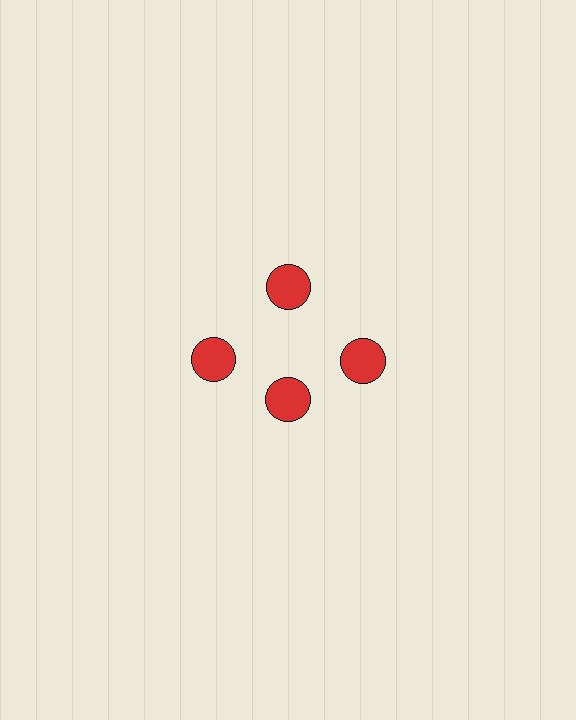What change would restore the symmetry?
The symmetry would be restored by moving it outward, back onto the ring so that all 4 circles sit at equal angles and equal distance from the center.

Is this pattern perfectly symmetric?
No. The 4 red circles are arranged in a ring, but one element near the 6 o'clock position is pulled inward toward the center, breaking the 4-fold rotational symmetry.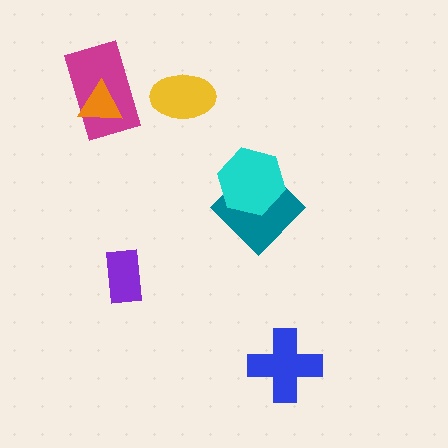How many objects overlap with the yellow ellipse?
0 objects overlap with the yellow ellipse.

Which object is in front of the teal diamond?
The cyan hexagon is in front of the teal diamond.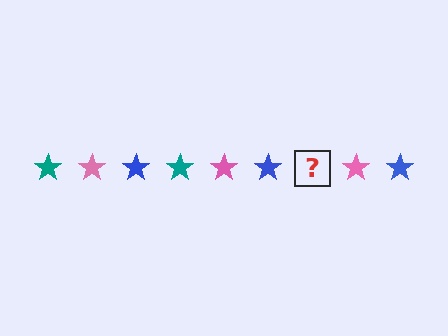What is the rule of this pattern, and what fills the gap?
The rule is that the pattern cycles through teal, pink, blue stars. The gap should be filled with a teal star.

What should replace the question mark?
The question mark should be replaced with a teal star.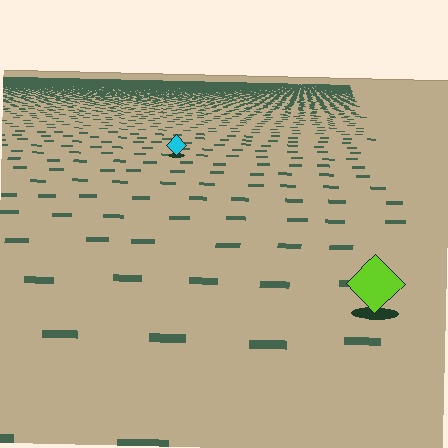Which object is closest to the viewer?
The lime diamond is closest. The texture marks near it are larger and more spread out.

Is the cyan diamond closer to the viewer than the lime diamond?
No. The lime diamond is closer — you can tell from the texture gradient: the ground texture is coarser near it.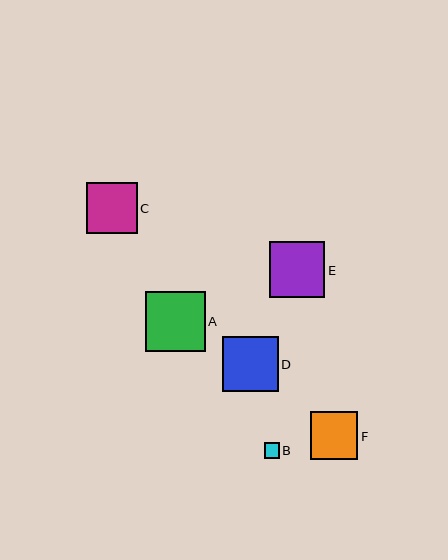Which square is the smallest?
Square B is the smallest with a size of approximately 15 pixels.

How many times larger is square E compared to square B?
Square E is approximately 3.7 times the size of square B.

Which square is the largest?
Square A is the largest with a size of approximately 60 pixels.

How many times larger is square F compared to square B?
Square F is approximately 3.1 times the size of square B.